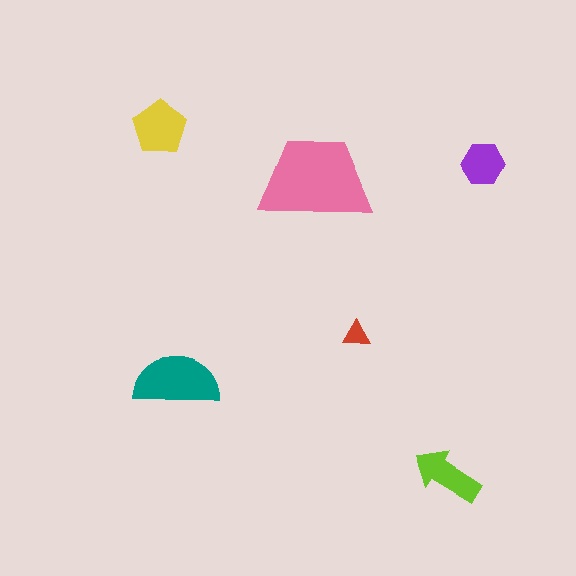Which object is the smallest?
The red triangle.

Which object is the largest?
The pink trapezoid.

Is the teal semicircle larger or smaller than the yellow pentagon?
Larger.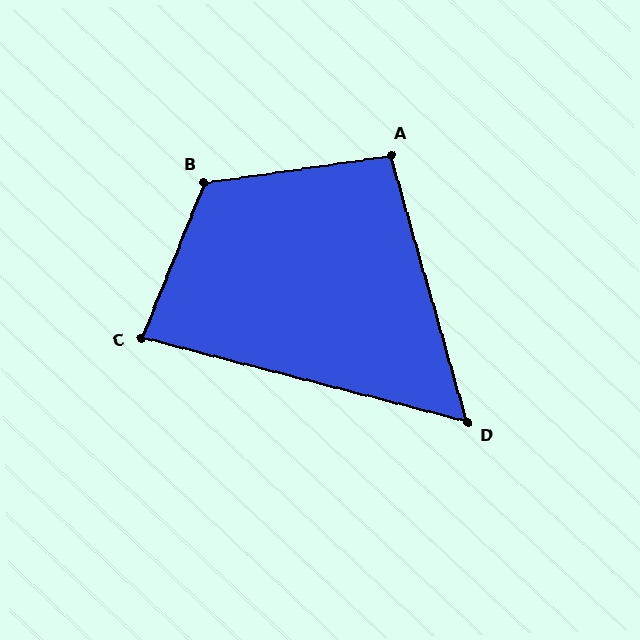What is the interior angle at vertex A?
Approximately 98 degrees (obtuse).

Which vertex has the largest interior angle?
B, at approximately 120 degrees.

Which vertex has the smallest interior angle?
D, at approximately 60 degrees.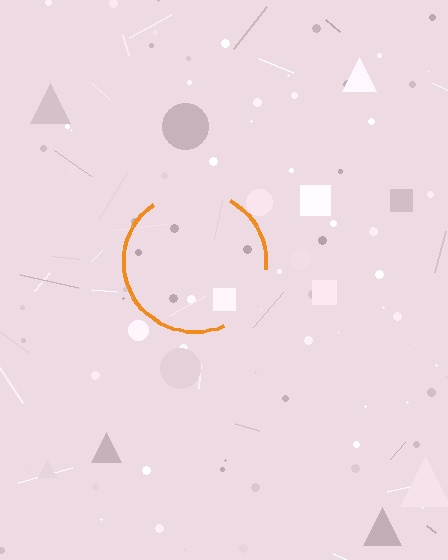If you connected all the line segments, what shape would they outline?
They would outline a circle.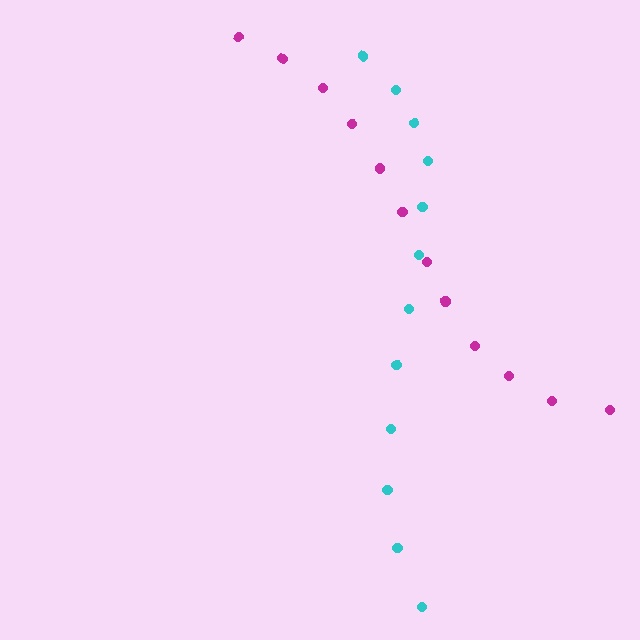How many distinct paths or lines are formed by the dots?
There are 2 distinct paths.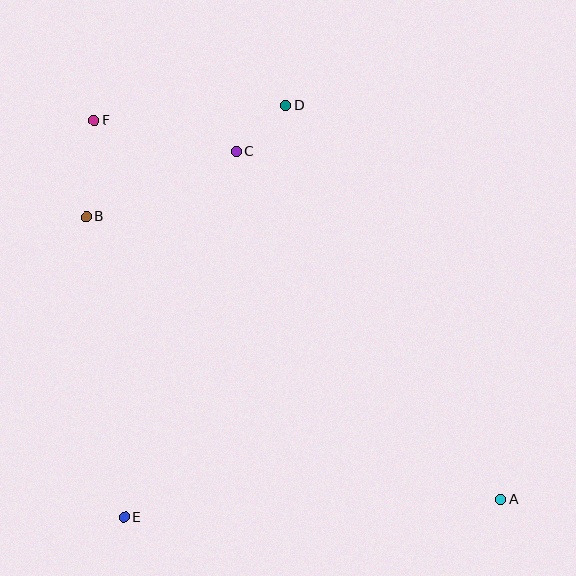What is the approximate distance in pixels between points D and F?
The distance between D and F is approximately 192 pixels.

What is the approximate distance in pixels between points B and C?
The distance between B and C is approximately 164 pixels.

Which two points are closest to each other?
Points C and D are closest to each other.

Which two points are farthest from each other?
Points A and F are farthest from each other.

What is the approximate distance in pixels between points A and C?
The distance between A and C is approximately 437 pixels.